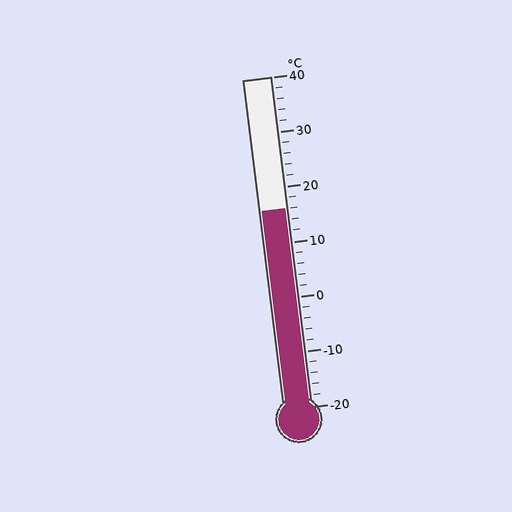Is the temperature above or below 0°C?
The temperature is above 0°C.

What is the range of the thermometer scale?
The thermometer scale ranges from -20°C to 40°C.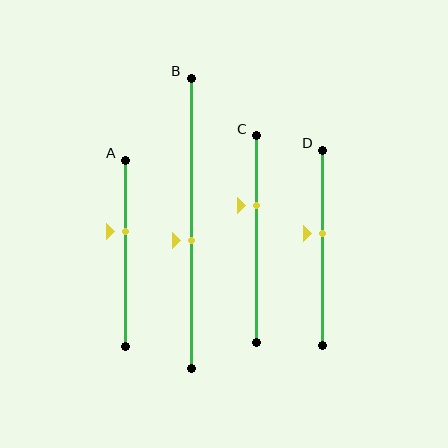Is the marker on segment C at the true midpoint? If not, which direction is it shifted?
No, the marker on segment C is shifted upward by about 16% of the segment length.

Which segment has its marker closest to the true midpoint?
Segment B has its marker closest to the true midpoint.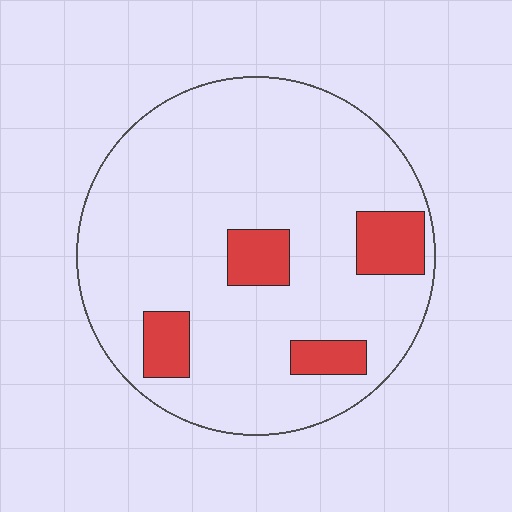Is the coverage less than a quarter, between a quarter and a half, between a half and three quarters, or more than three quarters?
Less than a quarter.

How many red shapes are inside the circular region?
4.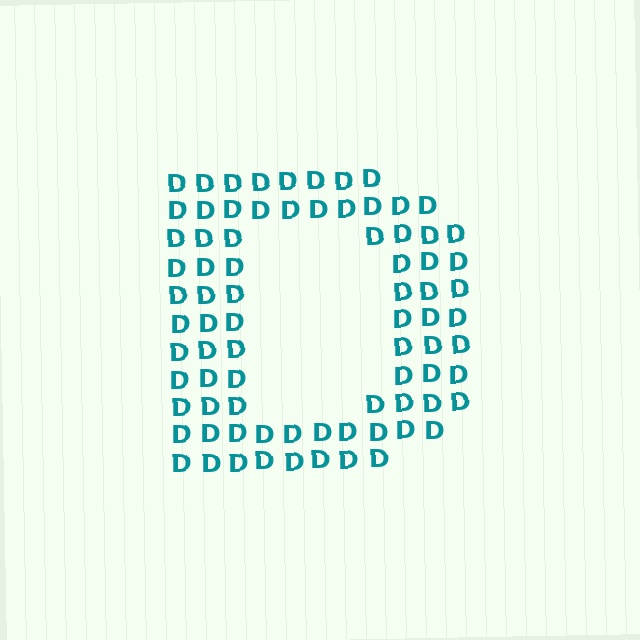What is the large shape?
The large shape is the letter D.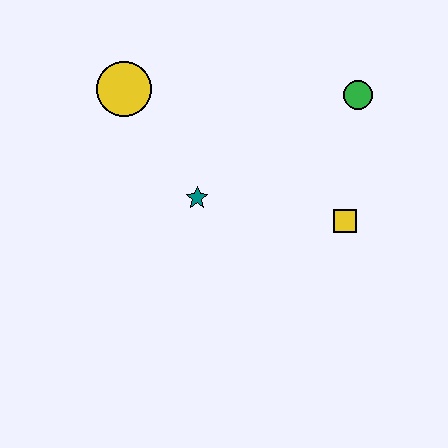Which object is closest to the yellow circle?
The teal star is closest to the yellow circle.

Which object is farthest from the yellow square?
The yellow circle is farthest from the yellow square.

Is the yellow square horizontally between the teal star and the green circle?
Yes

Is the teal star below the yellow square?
No